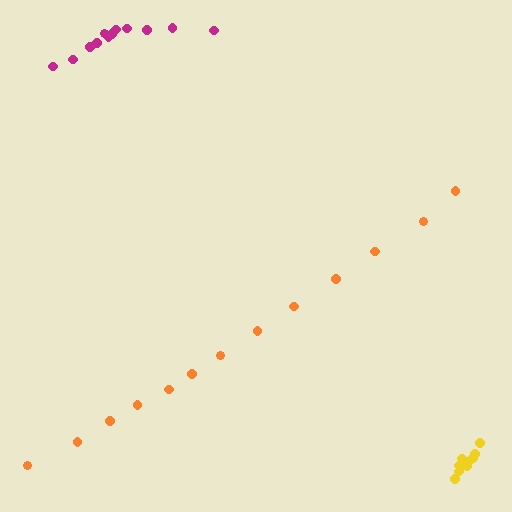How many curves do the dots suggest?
There are 3 distinct paths.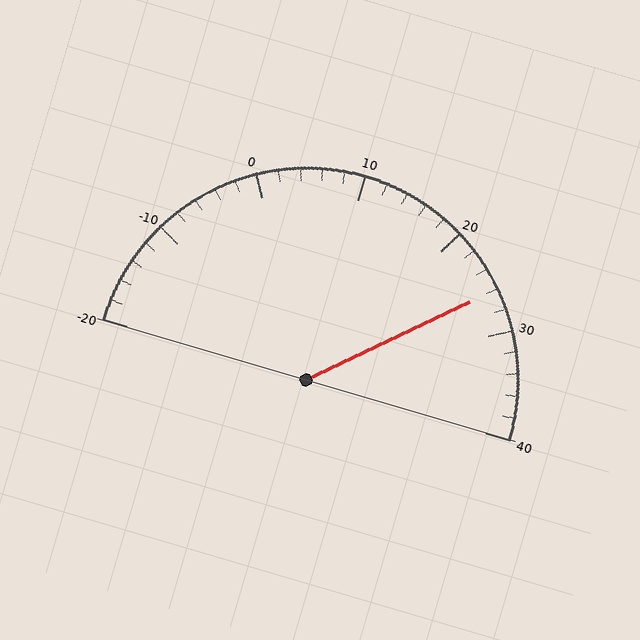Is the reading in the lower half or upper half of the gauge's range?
The reading is in the upper half of the range (-20 to 40).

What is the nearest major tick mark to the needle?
The nearest major tick mark is 30.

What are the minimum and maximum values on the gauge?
The gauge ranges from -20 to 40.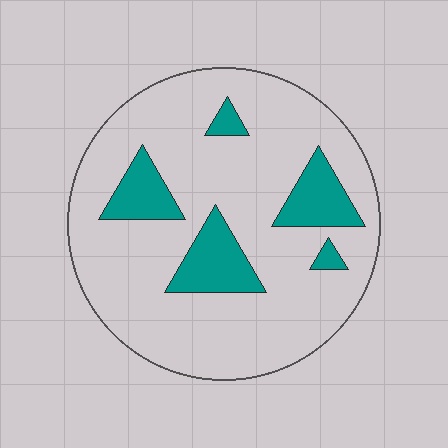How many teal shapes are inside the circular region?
5.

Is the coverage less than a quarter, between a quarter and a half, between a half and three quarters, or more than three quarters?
Less than a quarter.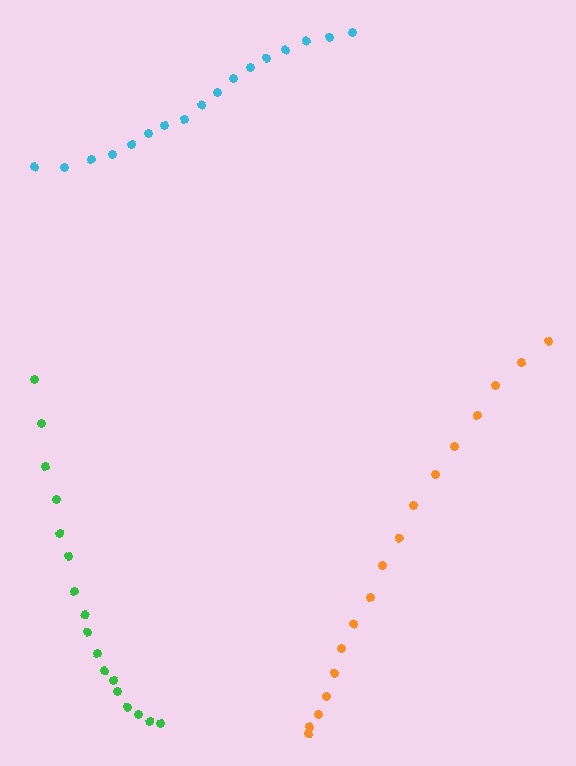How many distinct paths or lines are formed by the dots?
There are 3 distinct paths.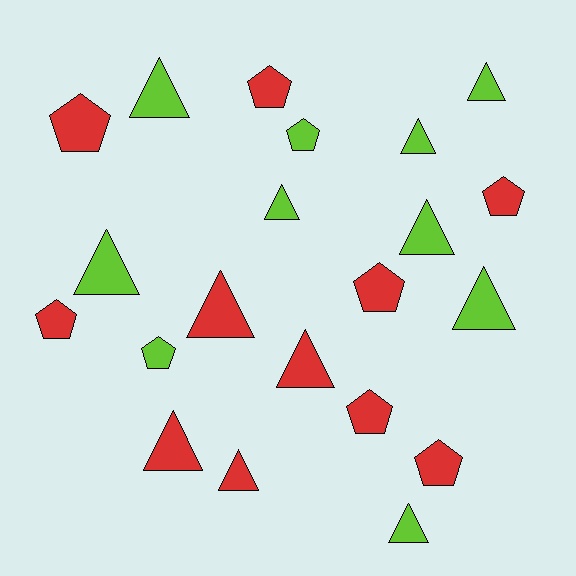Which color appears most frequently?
Red, with 11 objects.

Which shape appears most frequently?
Triangle, with 12 objects.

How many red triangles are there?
There are 4 red triangles.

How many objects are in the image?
There are 21 objects.